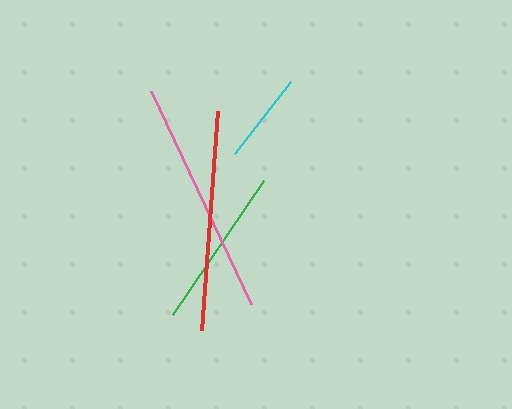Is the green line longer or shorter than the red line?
The red line is longer than the green line.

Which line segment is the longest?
The pink line is the longest at approximately 235 pixels.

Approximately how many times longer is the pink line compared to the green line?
The pink line is approximately 1.5 times the length of the green line.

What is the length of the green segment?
The green segment is approximately 162 pixels long.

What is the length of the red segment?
The red segment is approximately 220 pixels long.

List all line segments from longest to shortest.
From longest to shortest: pink, red, green, cyan.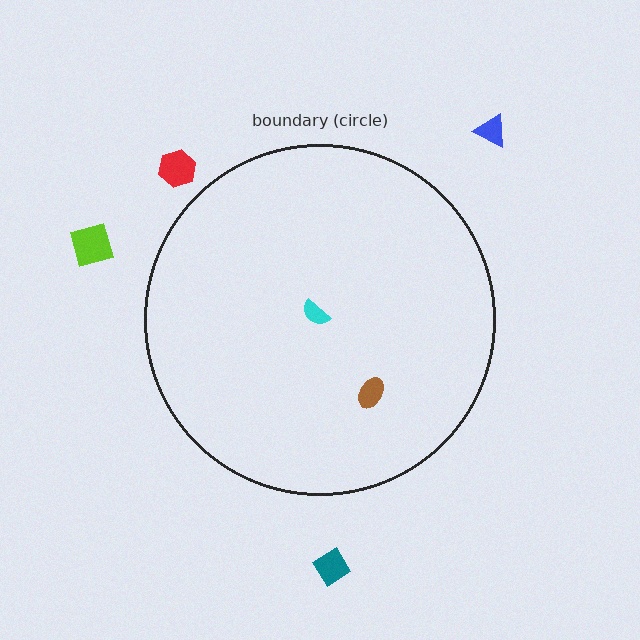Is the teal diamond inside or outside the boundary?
Outside.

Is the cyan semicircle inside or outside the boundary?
Inside.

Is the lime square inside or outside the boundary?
Outside.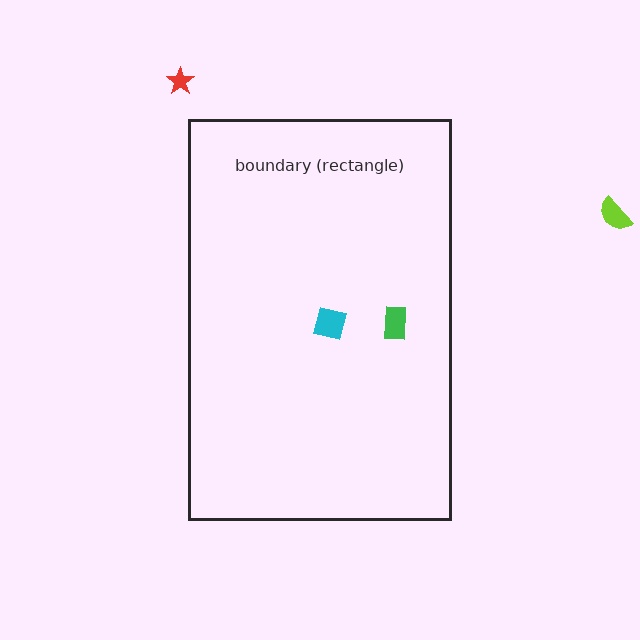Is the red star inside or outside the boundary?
Outside.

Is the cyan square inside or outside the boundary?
Inside.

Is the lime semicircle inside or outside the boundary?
Outside.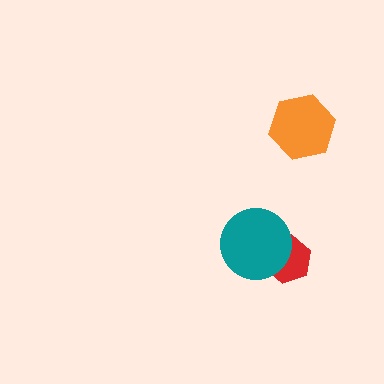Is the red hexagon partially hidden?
Yes, it is partially covered by another shape.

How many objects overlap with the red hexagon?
1 object overlaps with the red hexagon.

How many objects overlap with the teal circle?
1 object overlaps with the teal circle.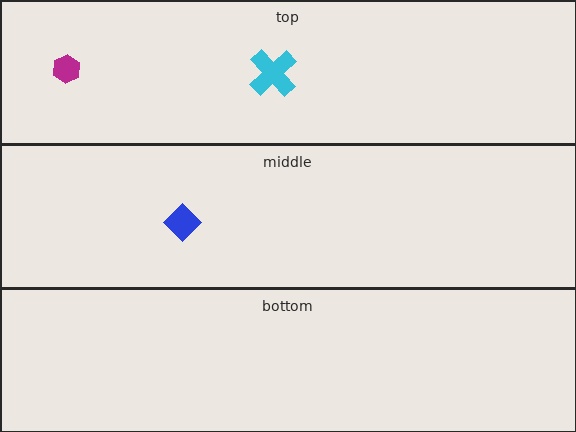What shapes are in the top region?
The magenta hexagon, the cyan cross.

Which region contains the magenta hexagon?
The top region.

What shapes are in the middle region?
The blue diamond.